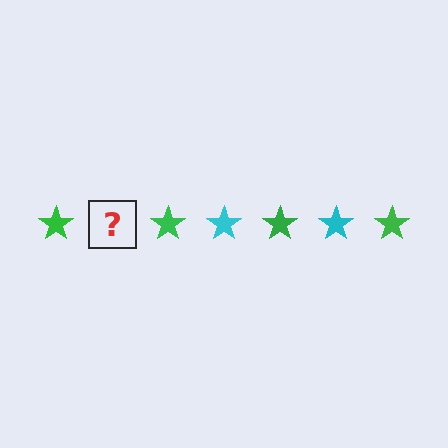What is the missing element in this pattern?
The missing element is a cyan star.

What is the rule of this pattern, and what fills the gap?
The rule is that the pattern cycles through green, cyan stars. The gap should be filled with a cyan star.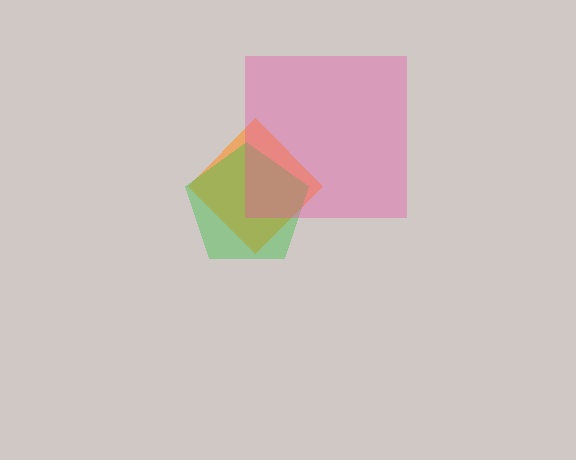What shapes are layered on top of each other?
The layered shapes are: an orange diamond, a green pentagon, a pink square.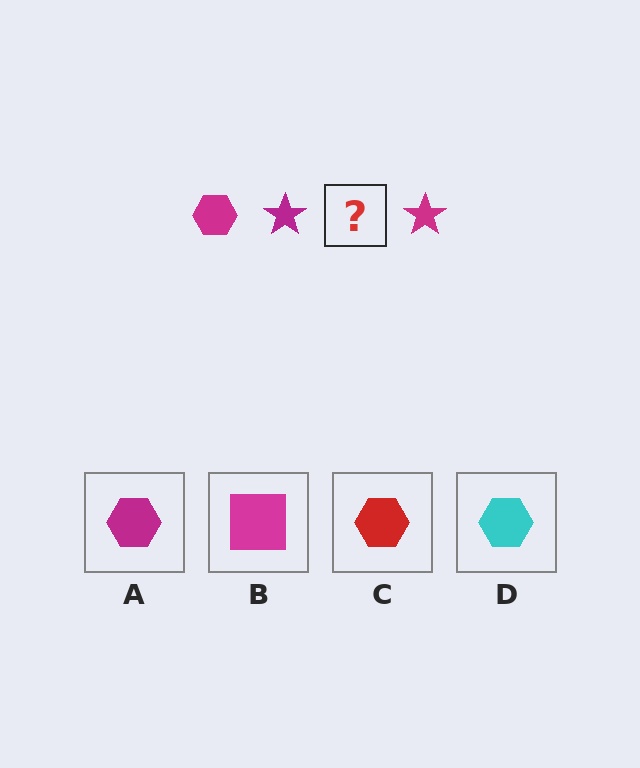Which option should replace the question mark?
Option A.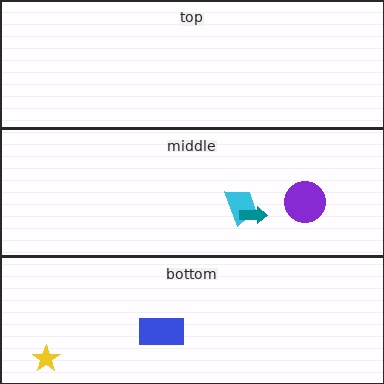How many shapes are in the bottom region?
2.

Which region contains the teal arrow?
The middle region.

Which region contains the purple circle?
The middle region.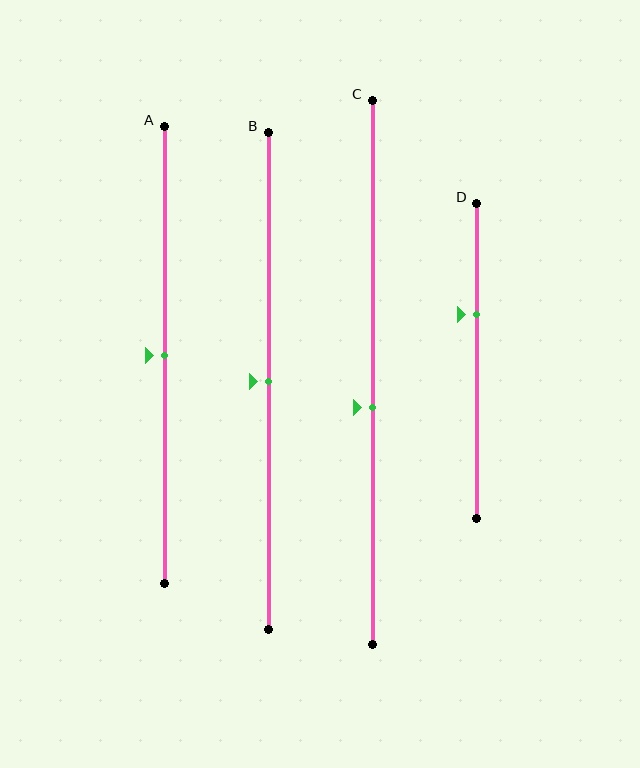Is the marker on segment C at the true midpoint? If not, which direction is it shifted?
No, the marker on segment C is shifted downward by about 6% of the segment length.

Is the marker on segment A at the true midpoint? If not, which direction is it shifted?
Yes, the marker on segment A is at the true midpoint.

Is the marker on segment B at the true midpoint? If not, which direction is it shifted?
Yes, the marker on segment B is at the true midpoint.